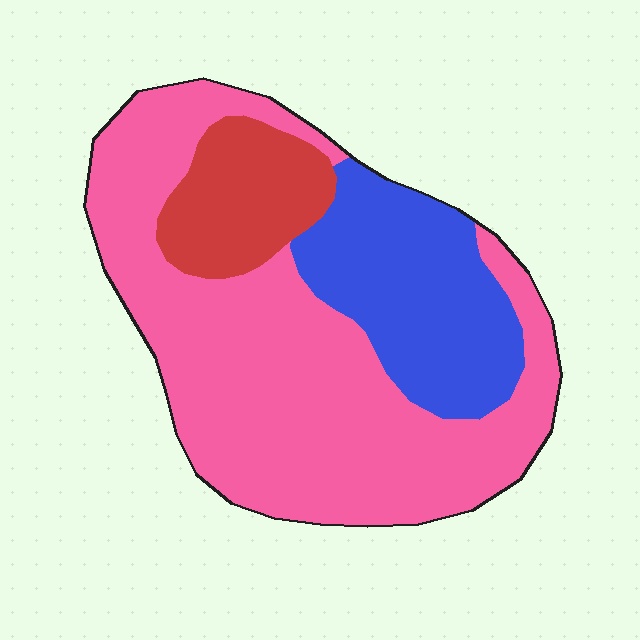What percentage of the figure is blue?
Blue takes up about one quarter (1/4) of the figure.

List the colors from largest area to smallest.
From largest to smallest: pink, blue, red.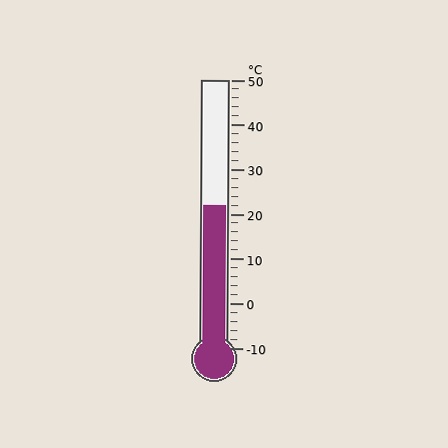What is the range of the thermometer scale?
The thermometer scale ranges from -10°C to 50°C.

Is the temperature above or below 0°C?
The temperature is above 0°C.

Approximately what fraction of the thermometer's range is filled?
The thermometer is filled to approximately 55% of its range.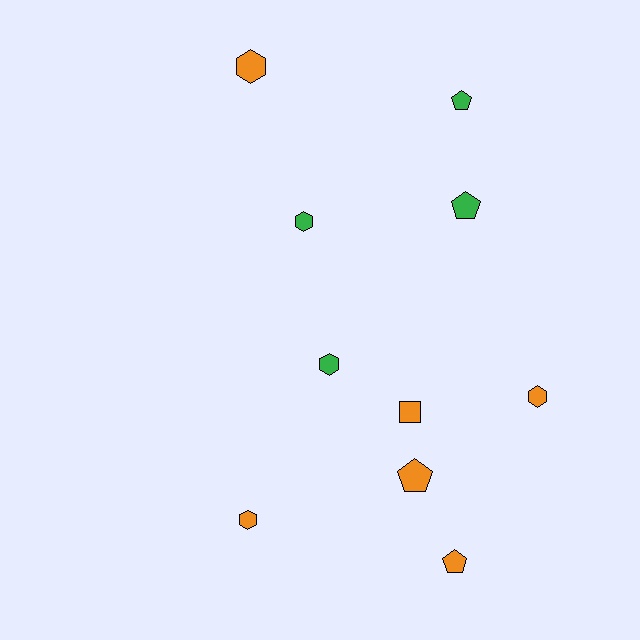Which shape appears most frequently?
Hexagon, with 5 objects.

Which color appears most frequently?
Orange, with 6 objects.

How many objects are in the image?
There are 10 objects.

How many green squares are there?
There are no green squares.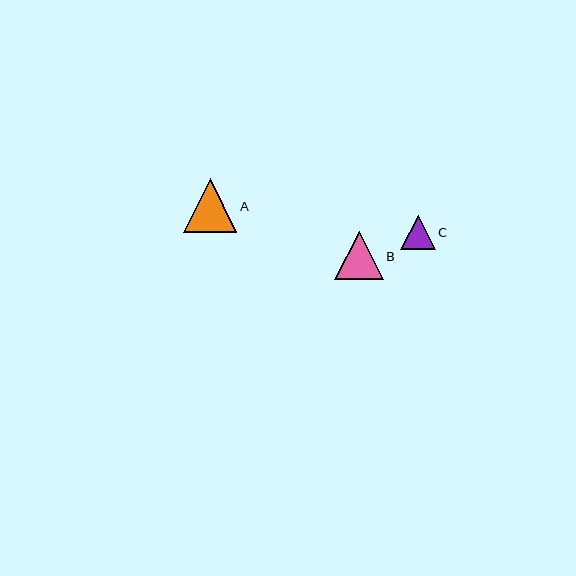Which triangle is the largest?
Triangle A is the largest with a size of approximately 53 pixels.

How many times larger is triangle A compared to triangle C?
Triangle A is approximately 1.6 times the size of triangle C.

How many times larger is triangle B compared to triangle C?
Triangle B is approximately 1.4 times the size of triangle C.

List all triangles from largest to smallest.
From largest to smallest: A, B, C.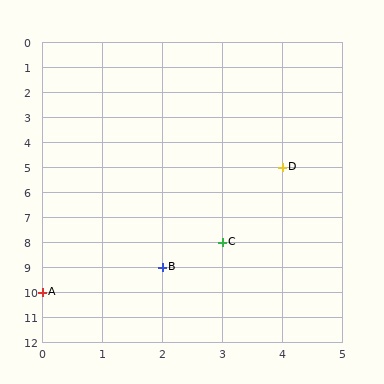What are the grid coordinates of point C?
Point C is at grid coordinates (3, 8).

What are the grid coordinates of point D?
Point D is at grid coordinates (4, 5).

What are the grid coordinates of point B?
Point B is at grid coordinates (2, 9).